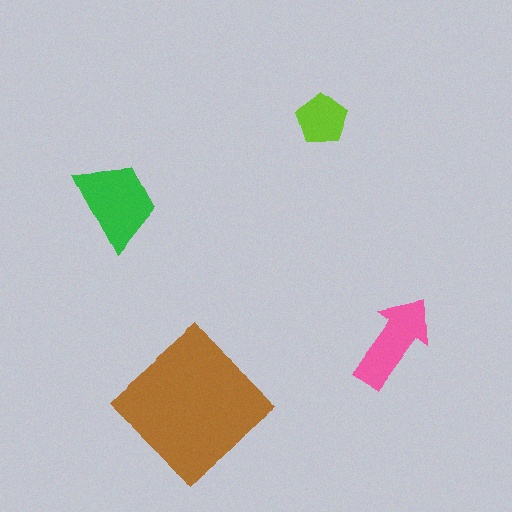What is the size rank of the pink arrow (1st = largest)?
3rd.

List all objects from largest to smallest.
The brown diamond, the green trapezoid, the pink arrow, the lime pentagon.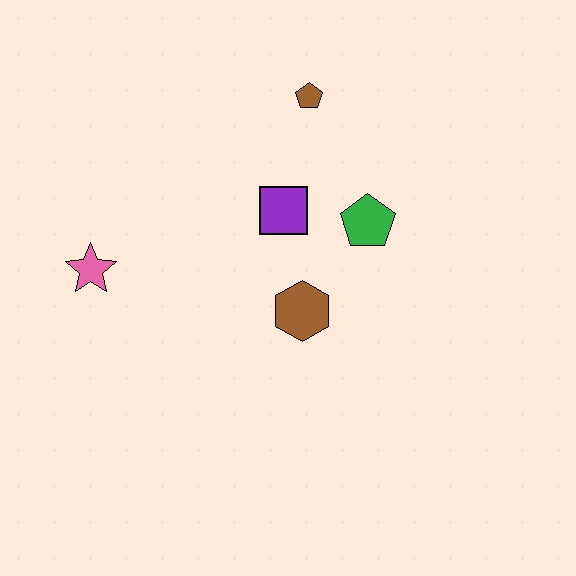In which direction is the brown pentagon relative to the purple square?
The brown pentagon is above the purple square.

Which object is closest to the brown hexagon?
The purple square is closest to the brown hexagon.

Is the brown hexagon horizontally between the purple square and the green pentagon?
Yes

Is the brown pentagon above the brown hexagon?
Yes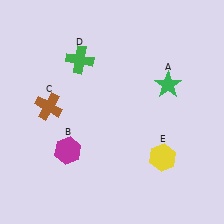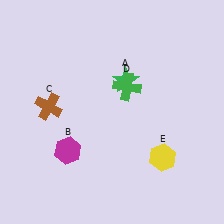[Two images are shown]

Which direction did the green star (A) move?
The green star (A) moved left.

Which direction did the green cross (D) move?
The green cross (D) moved right.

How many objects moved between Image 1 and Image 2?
2 objects moved between the two images.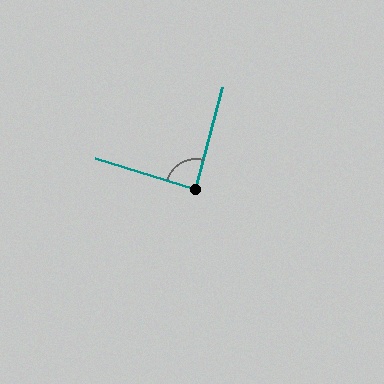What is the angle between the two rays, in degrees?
Approximately 88 degrees.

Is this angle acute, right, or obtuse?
It is approximately a right angle.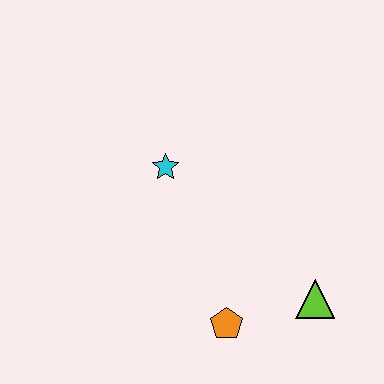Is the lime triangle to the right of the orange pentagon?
Yes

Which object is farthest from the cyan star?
The lime triangle is farthest from the cyan star.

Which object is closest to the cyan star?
The orange pentagon is closest to the cyan star.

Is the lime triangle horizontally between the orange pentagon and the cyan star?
No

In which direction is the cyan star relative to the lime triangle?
The cyan star is to the left of the lime triangle.